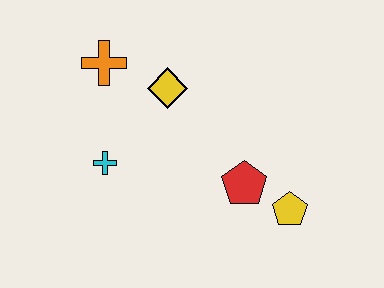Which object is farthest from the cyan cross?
The yellow pentagon is farthest from the cyan cross.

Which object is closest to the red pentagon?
The yellow pentagon is closest to the red pentagon.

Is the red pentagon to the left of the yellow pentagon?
Yes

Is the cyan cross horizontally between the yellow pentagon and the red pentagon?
No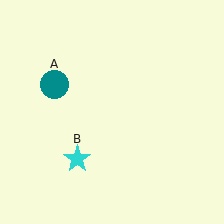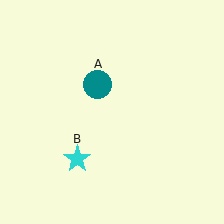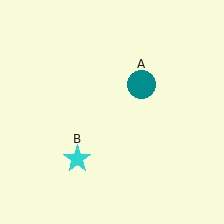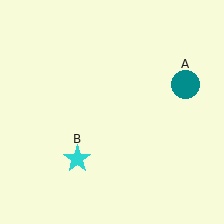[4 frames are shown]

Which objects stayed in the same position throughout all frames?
Cyan star (object B) remained stationary.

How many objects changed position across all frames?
1 object changed position: teal circle (object A).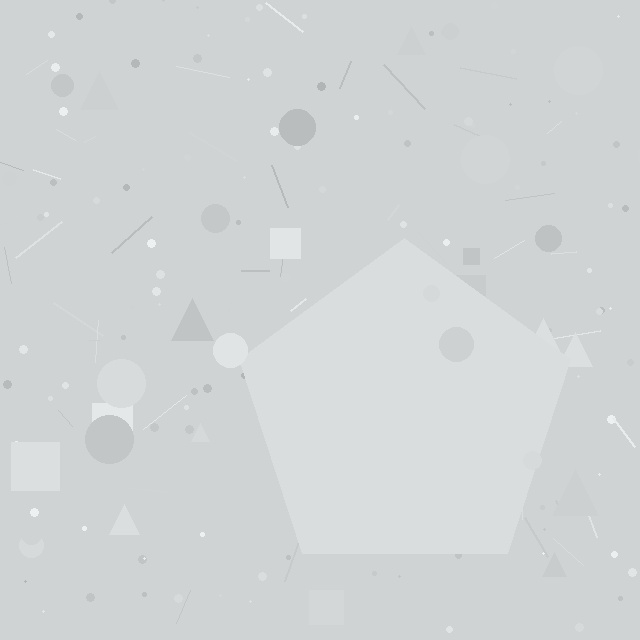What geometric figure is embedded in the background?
A pentagon is embedded in the background.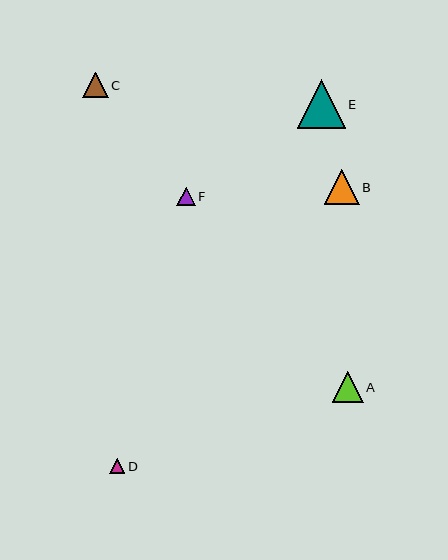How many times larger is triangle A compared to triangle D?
Triangle A is approximately 2.0 times the size of triangle D.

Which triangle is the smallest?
Triangle D is the smallest with a size of approximately 15 pixels.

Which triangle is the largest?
Triangle E is the largest with a size of approximately 48 pixels.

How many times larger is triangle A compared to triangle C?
Triangle A is approximately 1.2 times the size of triangle C.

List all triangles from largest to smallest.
From largest to smallest: E, B, A, C, F, D.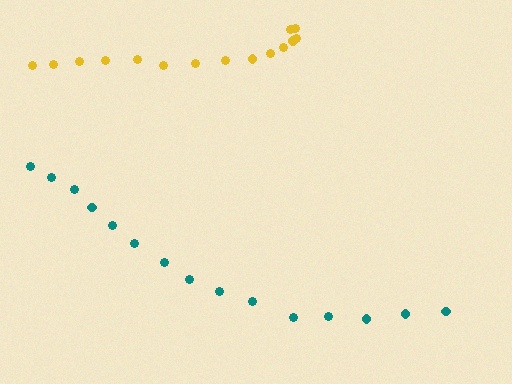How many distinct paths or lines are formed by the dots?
There are 2 distinct paths.